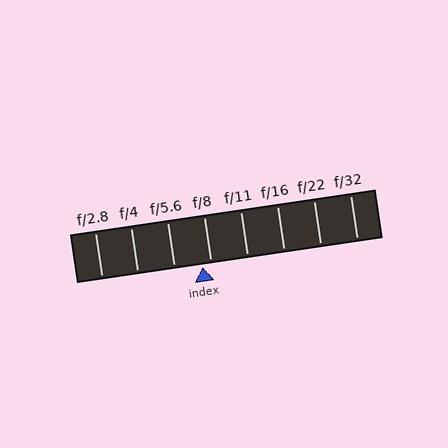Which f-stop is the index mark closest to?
The index mark is closest to f/8.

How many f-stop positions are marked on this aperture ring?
There are 8 f-stop positions marked.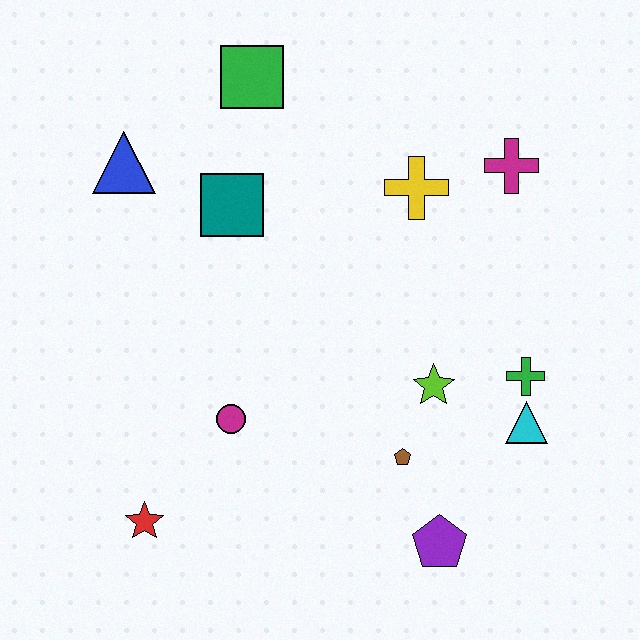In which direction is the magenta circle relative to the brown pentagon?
The magenta circle is to the left of the brown pentagon.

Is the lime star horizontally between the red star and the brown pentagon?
No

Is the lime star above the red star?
Yes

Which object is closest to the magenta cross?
The yellow cross is closest to the magenta cross.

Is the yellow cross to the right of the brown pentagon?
Yes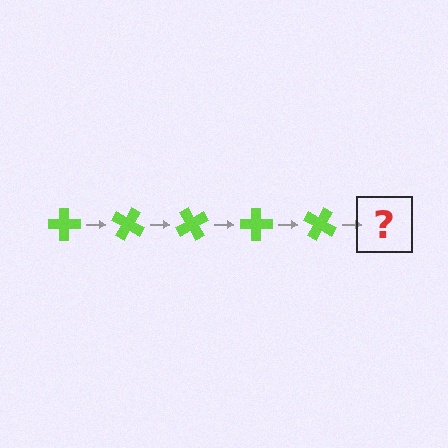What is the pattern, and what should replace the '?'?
The pattern is that the cross rotates 30 degrees each step. The '?' should be a lime cross rotated 150 degrees.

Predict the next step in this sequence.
The next step is a lime cross rotated 150 degrees.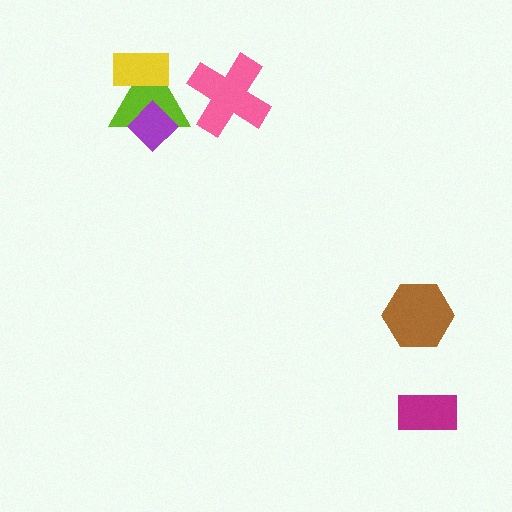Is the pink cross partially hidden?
No, no other shape covers it.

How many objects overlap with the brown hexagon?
0 objects overlap with the brown hexagon.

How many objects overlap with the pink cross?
1 object overlaps with the pink cross.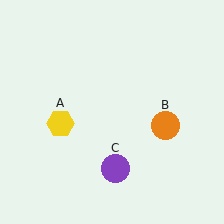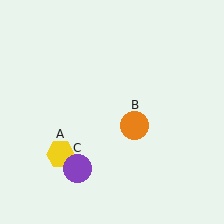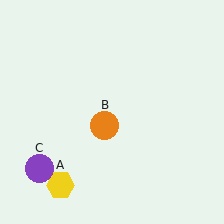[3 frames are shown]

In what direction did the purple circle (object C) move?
The purple circle (object C) moved left.